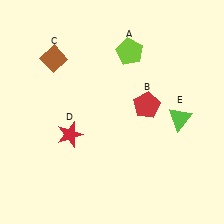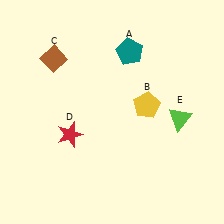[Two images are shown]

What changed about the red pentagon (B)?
In Image 1, B is red. In Image 2, it changed to yellow.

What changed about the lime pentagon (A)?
In Image 1, A is lime. In Image 2, it changed to teal.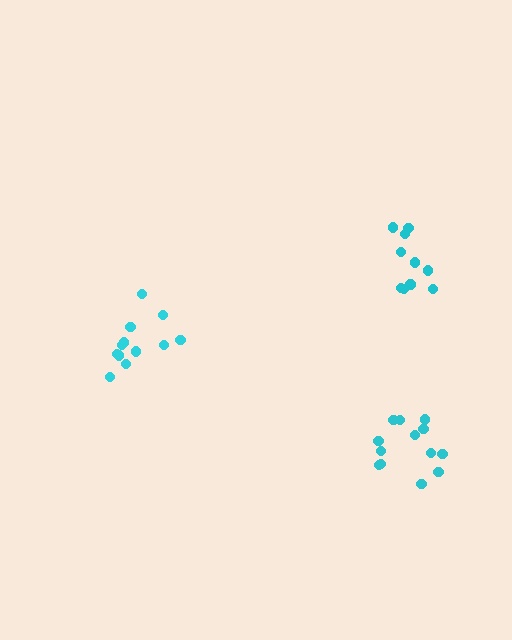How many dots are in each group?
Group 1: 12 dots, Group 2: 13 dots, Group 3: 10 dots (35 total).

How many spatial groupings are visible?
There are 3 spatial groupings.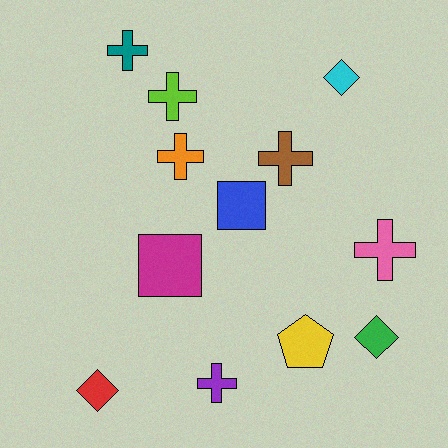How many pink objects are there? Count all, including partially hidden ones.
There is 1 pink object.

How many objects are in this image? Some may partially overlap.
There are 12 objects.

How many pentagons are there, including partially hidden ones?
There is 1 pentagon.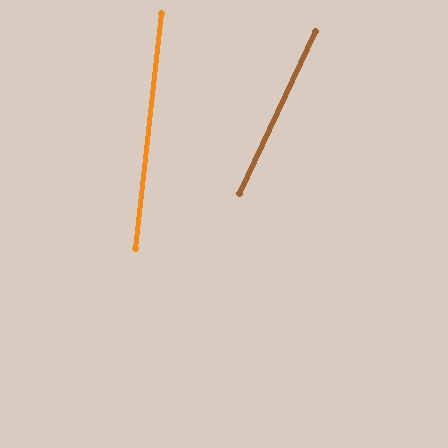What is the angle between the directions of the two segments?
Approximately 19 degrees.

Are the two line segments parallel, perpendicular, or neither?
Neither parallel nor perpendicular — they differ by about 19°.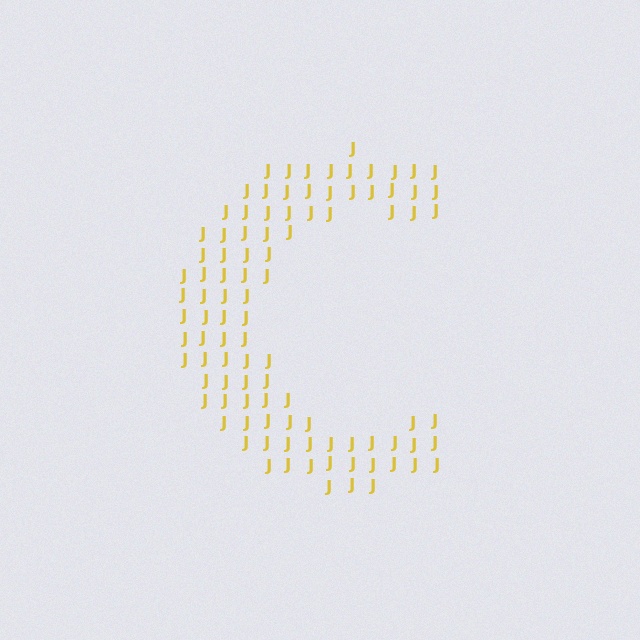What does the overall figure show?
The overall figure shows the letter C.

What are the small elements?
The small elements are letter J's.